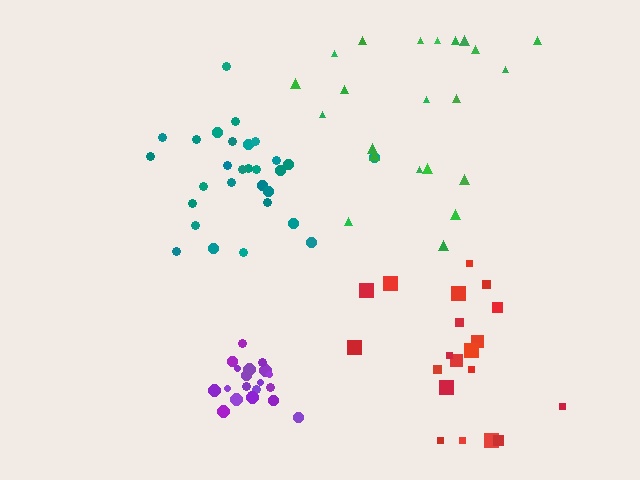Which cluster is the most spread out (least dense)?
Red.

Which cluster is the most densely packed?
Purple.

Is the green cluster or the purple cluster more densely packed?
Purple.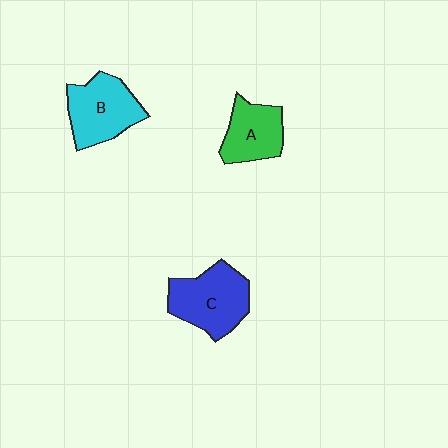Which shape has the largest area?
Shape C (blue).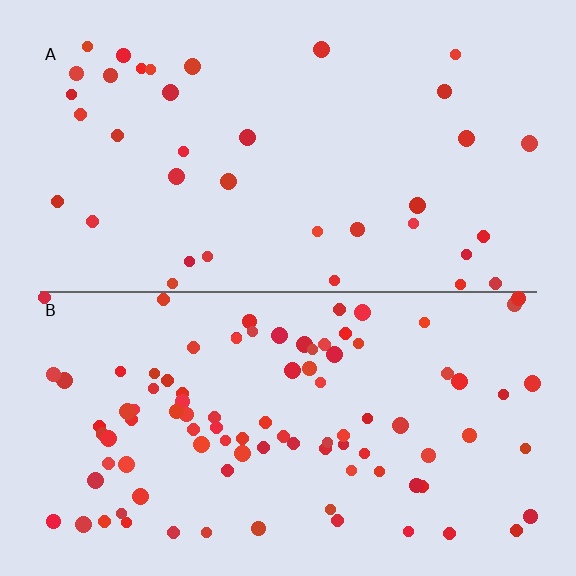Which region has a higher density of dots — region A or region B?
B (the bottom).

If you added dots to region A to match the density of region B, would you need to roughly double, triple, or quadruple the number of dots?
Approximately triple.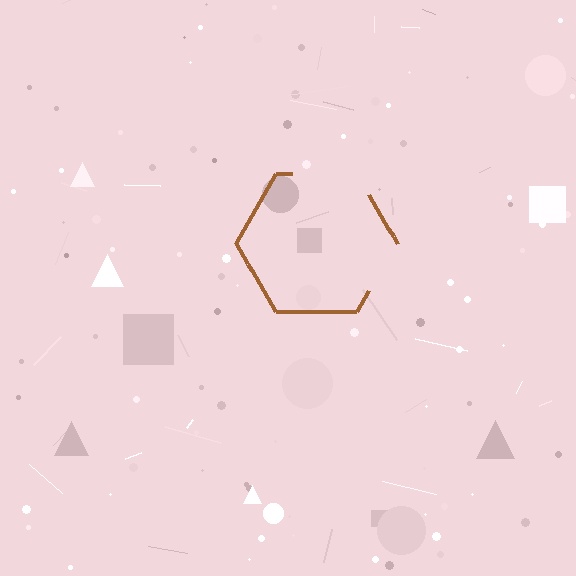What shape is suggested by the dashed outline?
The dashed outline suggests a hexagon.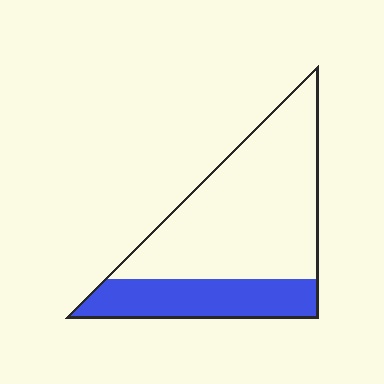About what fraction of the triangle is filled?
About one quarter (1/4).